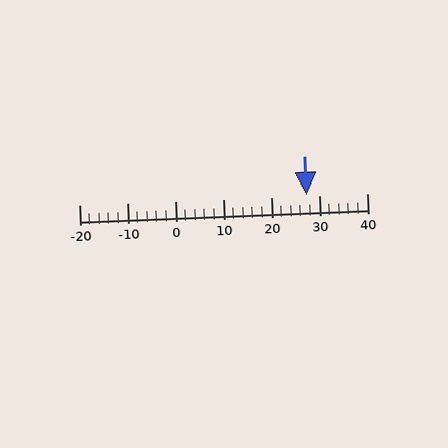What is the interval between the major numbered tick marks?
The major tick marks are spaced 10 units apart.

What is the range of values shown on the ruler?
The ruler shows values from -20 to 40.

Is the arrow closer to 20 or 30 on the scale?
The arrow is closer to 30.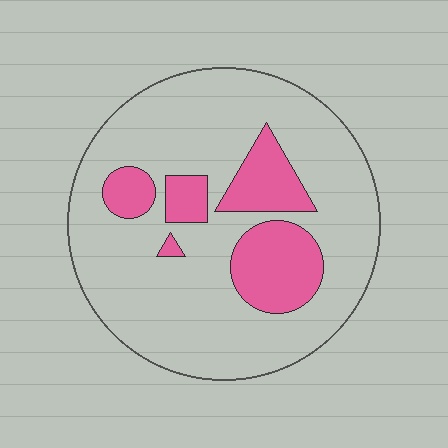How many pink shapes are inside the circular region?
5.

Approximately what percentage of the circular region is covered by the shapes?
Approximately 20%.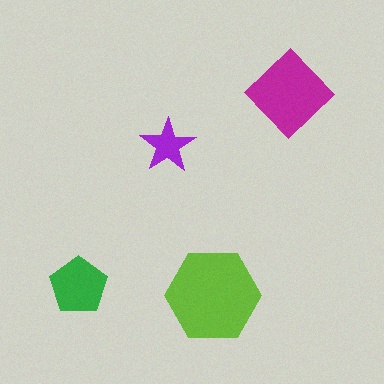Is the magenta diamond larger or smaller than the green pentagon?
Larger.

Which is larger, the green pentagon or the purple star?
The green pentagon.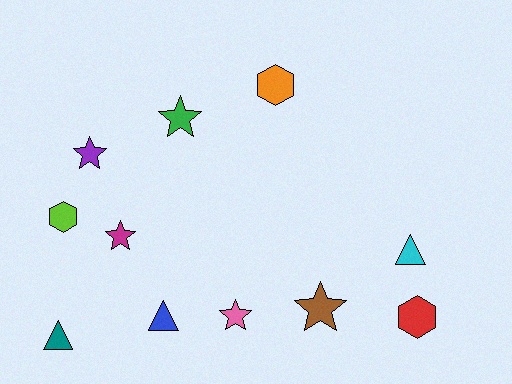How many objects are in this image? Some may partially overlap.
There are 11 objects.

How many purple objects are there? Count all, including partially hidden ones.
There is 1 purple object.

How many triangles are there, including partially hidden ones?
There are 3 triangles.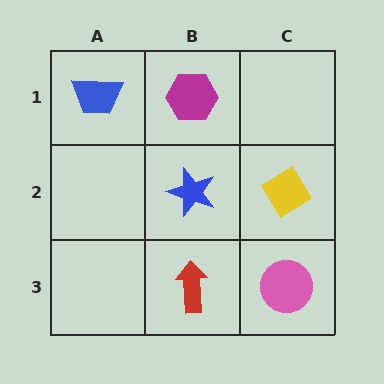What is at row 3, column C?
A pink circle.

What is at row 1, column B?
A magenta hexagon.